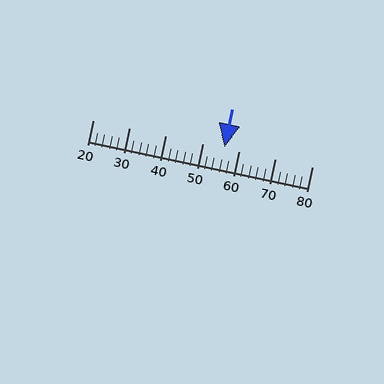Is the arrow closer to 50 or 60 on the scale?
The arrow is closer to 60.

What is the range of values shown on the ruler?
The ruler shows values from 20 to 80.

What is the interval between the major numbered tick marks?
The major tick marks are spaced 10 units apart.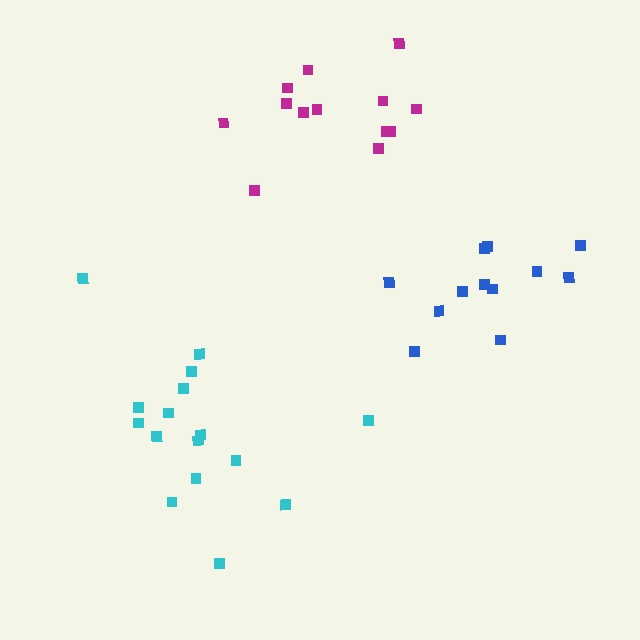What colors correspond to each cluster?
The clusters are colored: blue, cyan, magenta.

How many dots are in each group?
Group 1: 12 dots, Group 2: 16 dots, Group 3: 13 dots (41 total).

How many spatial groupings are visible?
There are 3 spatial groupings.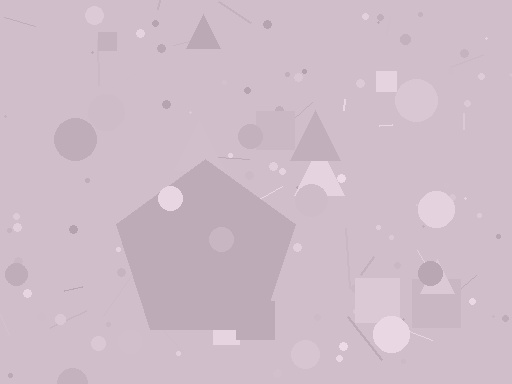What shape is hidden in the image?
A pentagon is hidden in the image.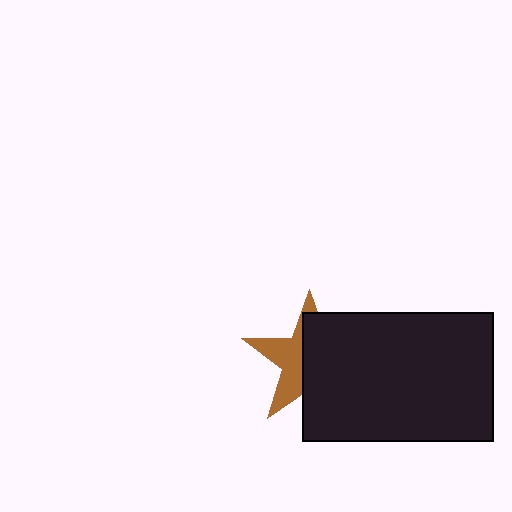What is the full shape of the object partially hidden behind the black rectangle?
The partially hidden object is a brown star.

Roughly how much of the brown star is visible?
A small part of it is visible (roughly 41%).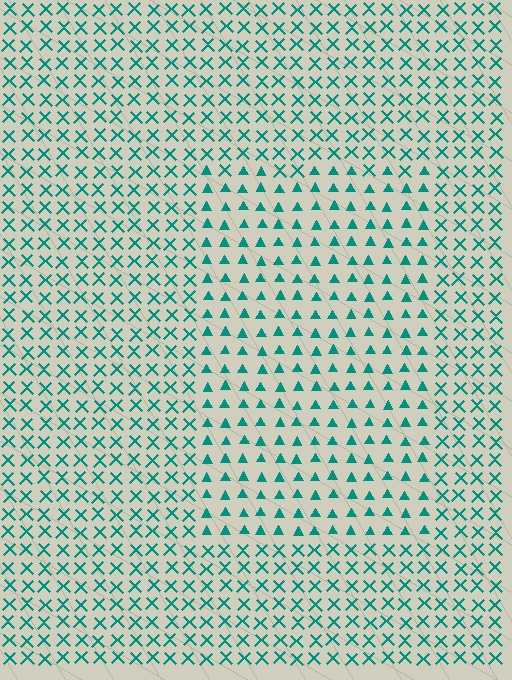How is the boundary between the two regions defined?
The boundary is defined by a change in element shape: triangles inside vs. X marks outside. All elements share the same color and spacing.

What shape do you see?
I see a rectangle.